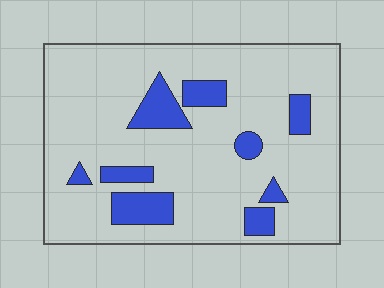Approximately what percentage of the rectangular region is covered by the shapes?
Approximately 15%.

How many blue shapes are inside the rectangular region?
9.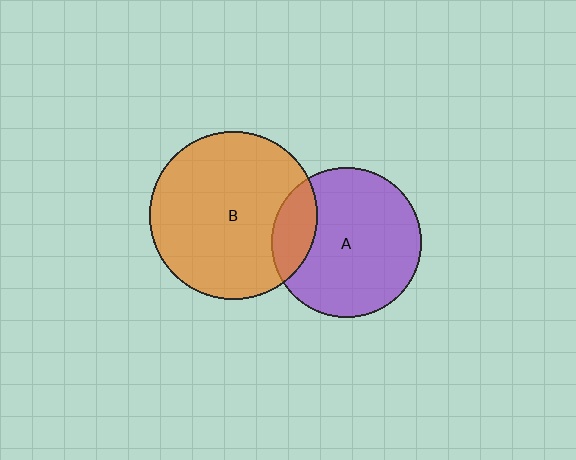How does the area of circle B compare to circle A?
Approximately 1.3 times.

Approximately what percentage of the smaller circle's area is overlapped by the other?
Approximately 20%.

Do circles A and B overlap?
Yes.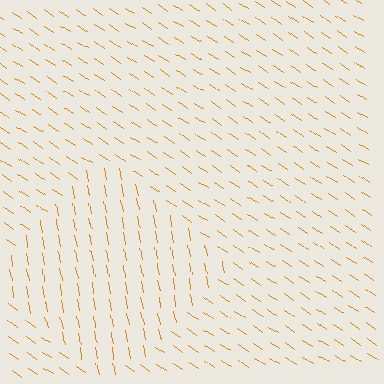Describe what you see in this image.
The image is filled with small orange line segments. A diamond region in the image has lines oriented differently from the surrounding lines, creating a visible texture boundary.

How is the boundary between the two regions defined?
The boundary is defined purely by a change in line orientation (approximately 45 degrees difference). All lines are the same color and thickness.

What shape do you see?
I see a diamond.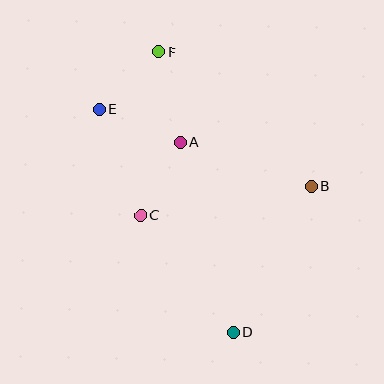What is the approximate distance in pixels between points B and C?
The distance between B and C is approximately 173 pixels.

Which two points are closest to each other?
Points E and F are closest to each other.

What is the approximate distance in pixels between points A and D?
The distance between A and D is approximately 197 pixels.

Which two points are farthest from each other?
Points D and F are farthest from each other.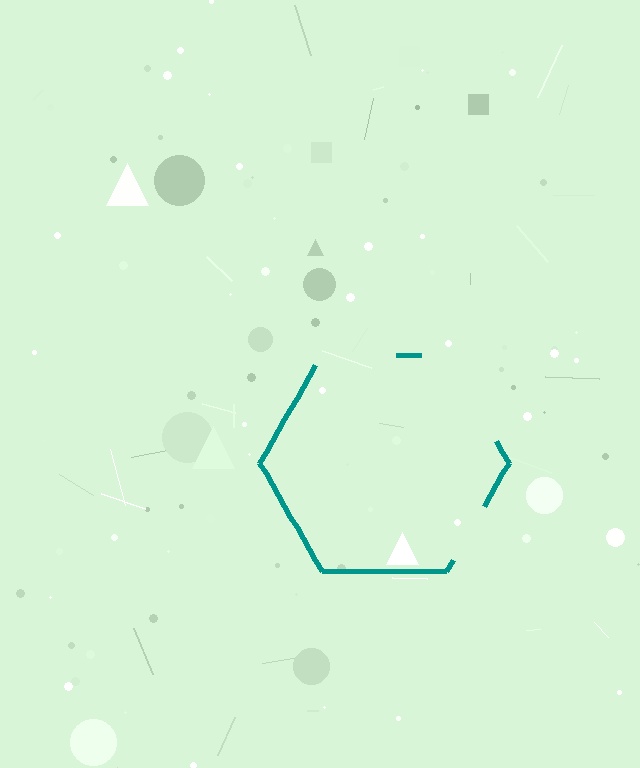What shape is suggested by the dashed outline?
The dashed outline suggests a hexagon.